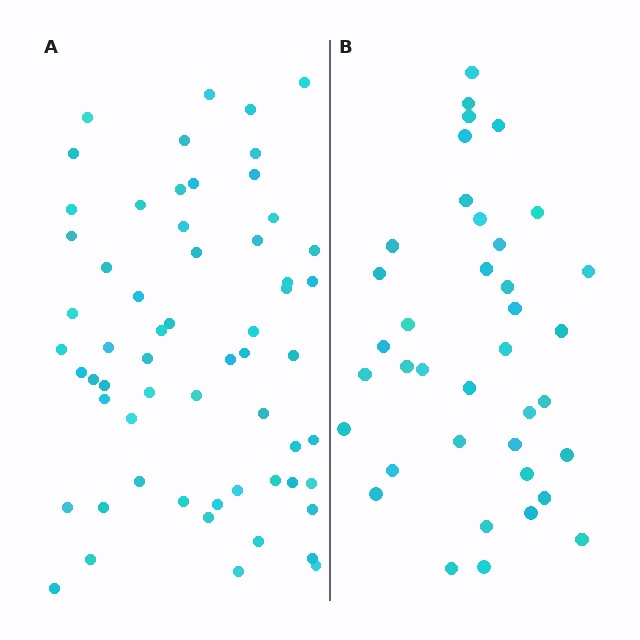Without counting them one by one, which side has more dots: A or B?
Region A (the left region) has more dots.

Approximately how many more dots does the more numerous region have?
Region A has approximately 20 more dots than region B.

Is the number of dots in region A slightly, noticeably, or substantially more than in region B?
Region A has substantially more. The ratio is roughly 1.6 to 1.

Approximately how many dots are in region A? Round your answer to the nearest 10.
About 60 dots.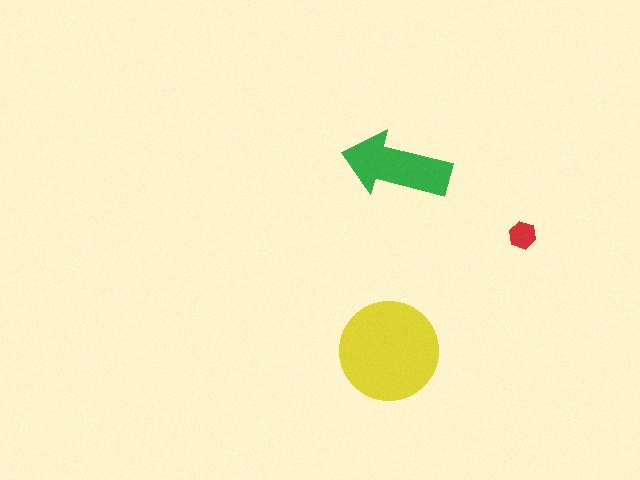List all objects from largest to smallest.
The yellow circle, the green arrow, the red hexagon.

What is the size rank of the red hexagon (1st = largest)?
3rd.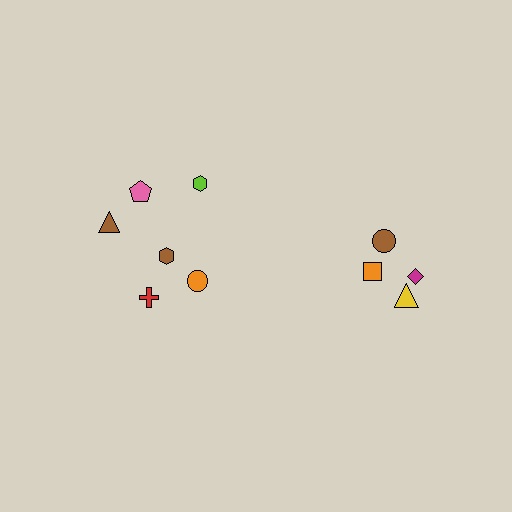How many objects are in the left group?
There are 6 objects.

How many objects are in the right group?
There are 4 objects.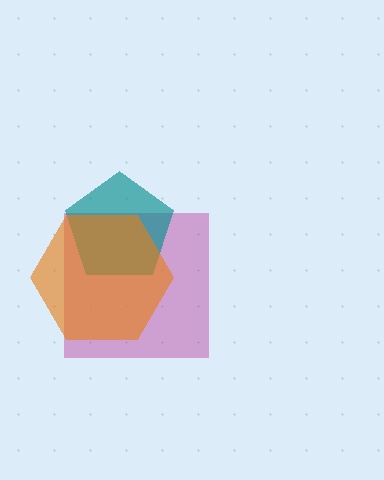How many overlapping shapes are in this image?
There are 3 overlapping shapes in the image.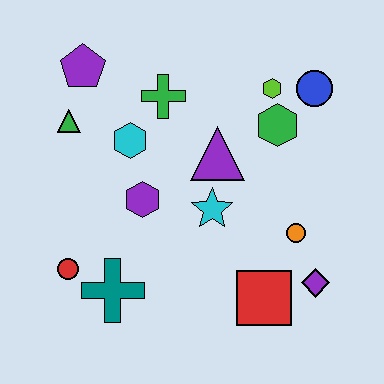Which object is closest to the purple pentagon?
The green triangle is closest to the purple pentagon.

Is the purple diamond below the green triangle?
Yes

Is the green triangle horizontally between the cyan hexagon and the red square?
No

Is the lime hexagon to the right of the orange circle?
No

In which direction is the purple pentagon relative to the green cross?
The purple pentagon is to the left of the green cross.